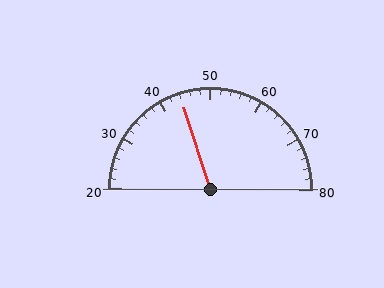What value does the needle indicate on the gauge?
The needle indicates approximately 44.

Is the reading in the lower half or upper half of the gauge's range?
The reading is in the lower half of the range (20 to 80).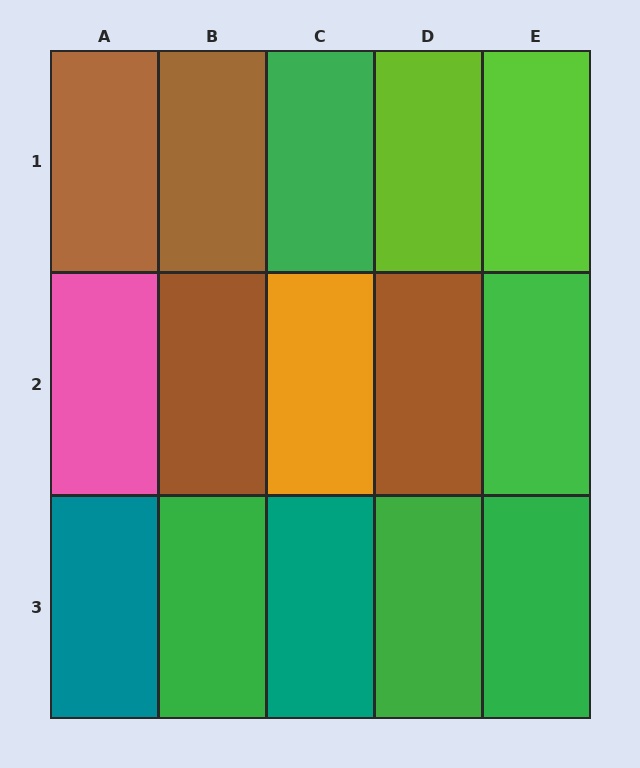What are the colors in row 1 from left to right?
Brown, brown, green, lime, lime.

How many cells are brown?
4 cells are brown.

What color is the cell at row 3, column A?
Teal.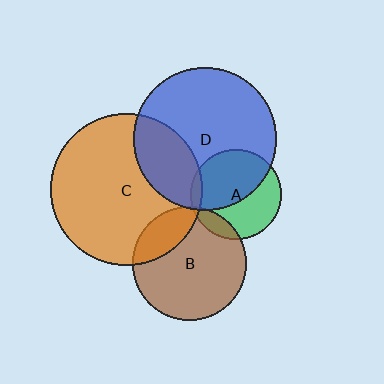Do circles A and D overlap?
Yes.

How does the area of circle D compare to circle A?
Approximately 2.5 times.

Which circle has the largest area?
Circle C (orange).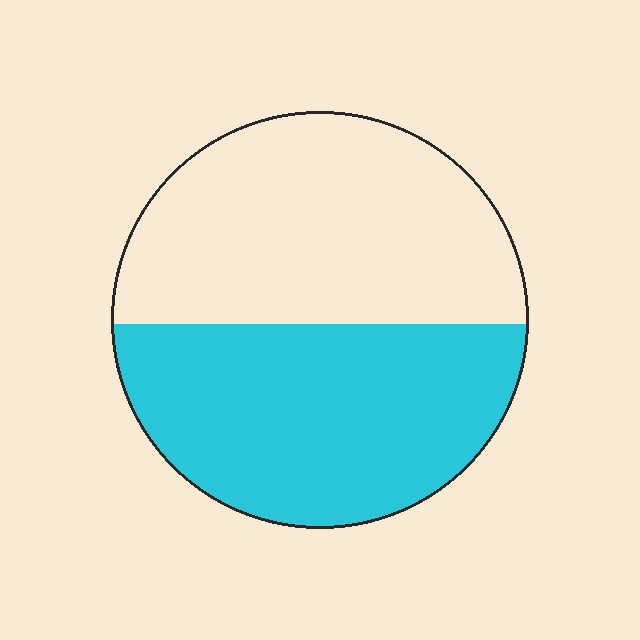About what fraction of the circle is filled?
About one half (1/2).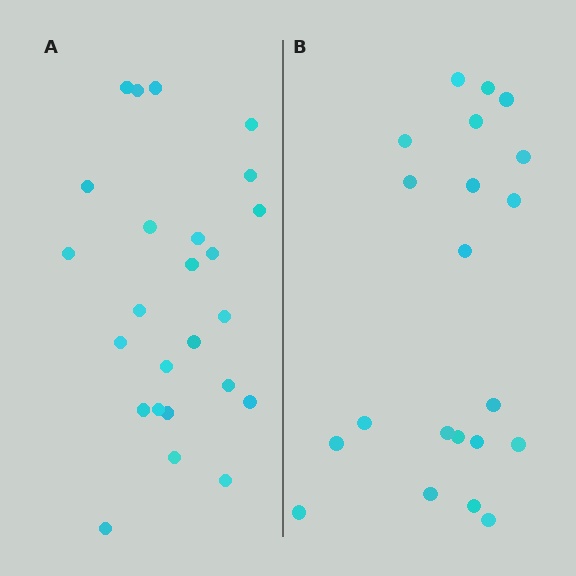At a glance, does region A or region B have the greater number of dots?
Region A (the left region) has more dots.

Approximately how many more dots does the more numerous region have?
Region A has about 4 more dots than region B.